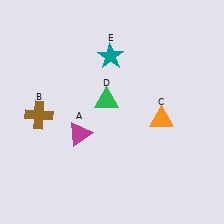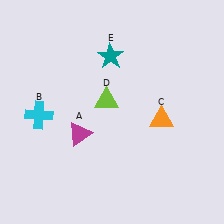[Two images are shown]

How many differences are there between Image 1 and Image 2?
There are 2 differences between the two images.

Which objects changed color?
B changed from brown to cyan. D changed from green to lime.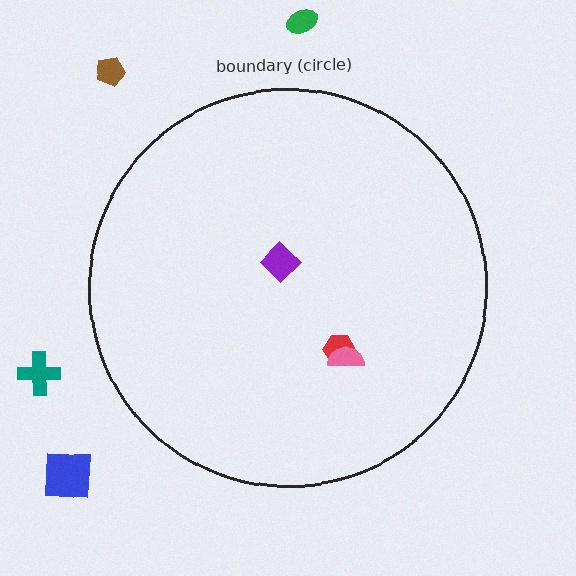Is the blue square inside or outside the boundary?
Outside.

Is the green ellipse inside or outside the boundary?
Outside.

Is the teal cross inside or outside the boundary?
Outside.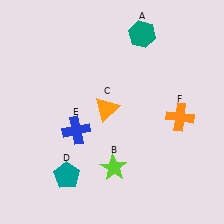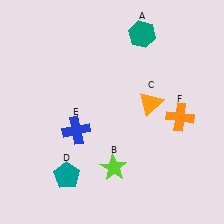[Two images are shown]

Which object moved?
The orange triangle (C) moved right.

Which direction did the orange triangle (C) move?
The orange triangle (C) moved right.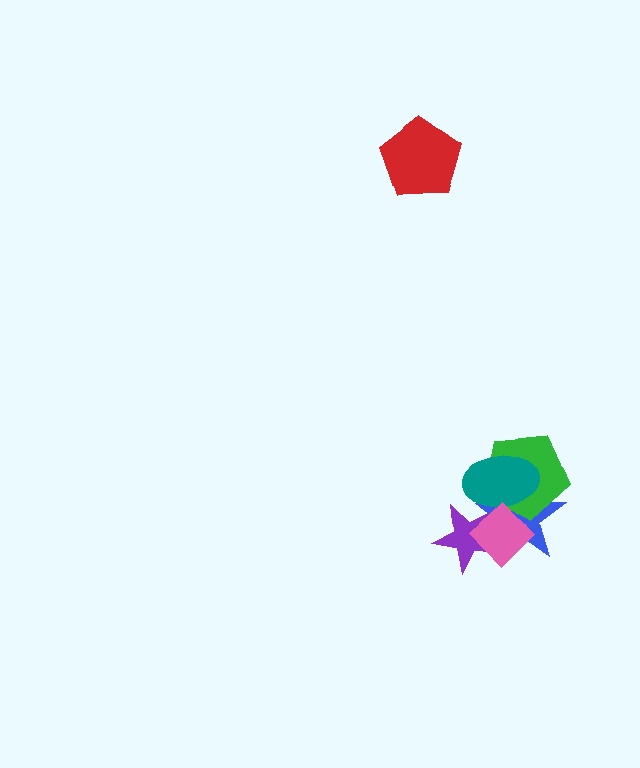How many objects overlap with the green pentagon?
3 objects overlap with the green pentagon.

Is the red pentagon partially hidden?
No, no other shape covers it.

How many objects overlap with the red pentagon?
0 objects overlap with the red pentagon.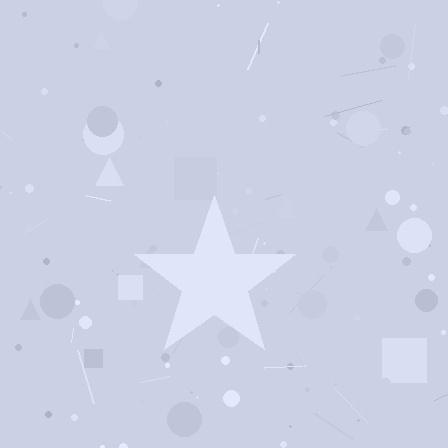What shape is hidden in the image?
A star is hidden in the image.